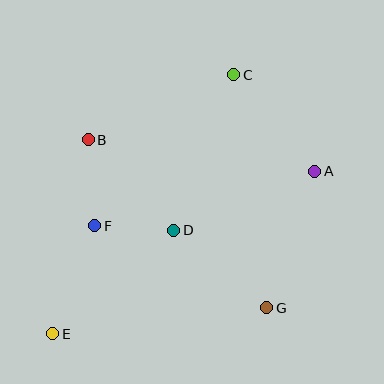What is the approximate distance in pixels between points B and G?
The distance between B and G is approximately 245 pixels.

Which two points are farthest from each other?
Points C and E are farthest from each other.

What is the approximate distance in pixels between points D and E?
The distance between D and E is approximately 159 pixels.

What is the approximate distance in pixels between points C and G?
The distance between C and G is approximately 235 pixels.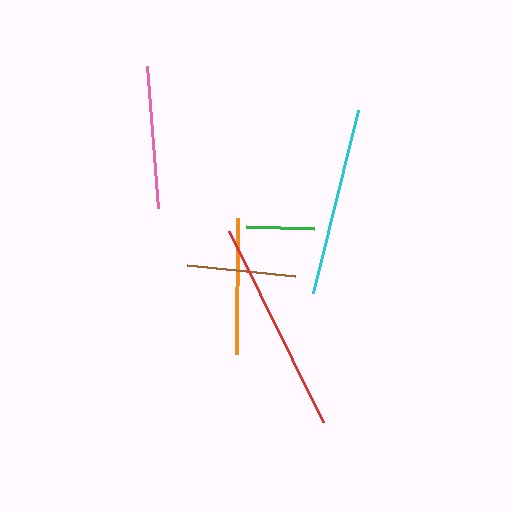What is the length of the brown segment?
The brown segment is approximately 109 pixels long.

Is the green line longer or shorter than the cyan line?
The cyan line is longer than the green line.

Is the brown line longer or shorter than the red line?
The red line is longer than the brown line.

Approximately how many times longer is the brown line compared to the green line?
The brown line is approximately 1.6 times the length of the green line.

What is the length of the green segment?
The green segment is approximately 68 pixels long.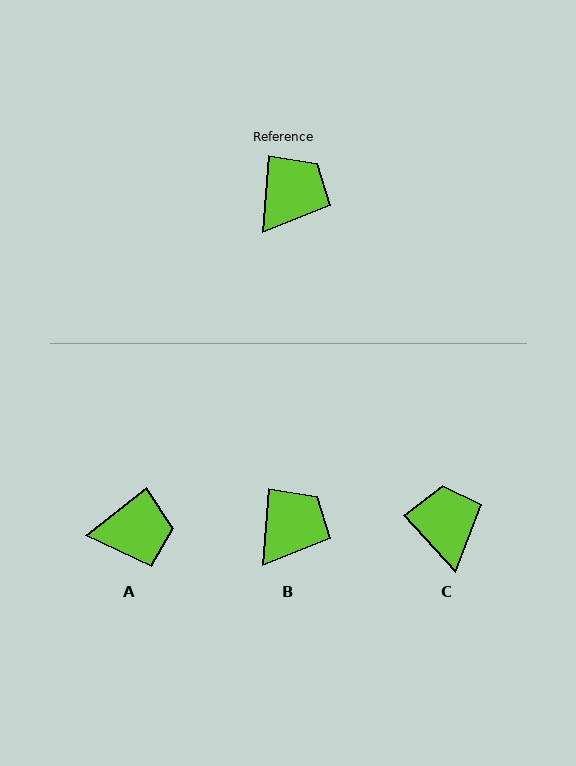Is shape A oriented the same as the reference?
No, it is off by about 47 degrees.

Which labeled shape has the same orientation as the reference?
B.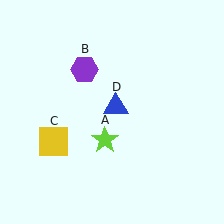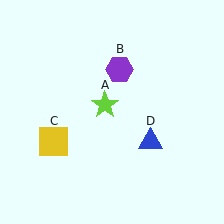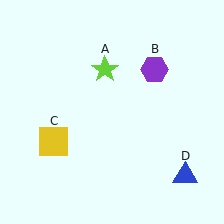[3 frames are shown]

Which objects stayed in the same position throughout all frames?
Yellow square (object C) remained stationary.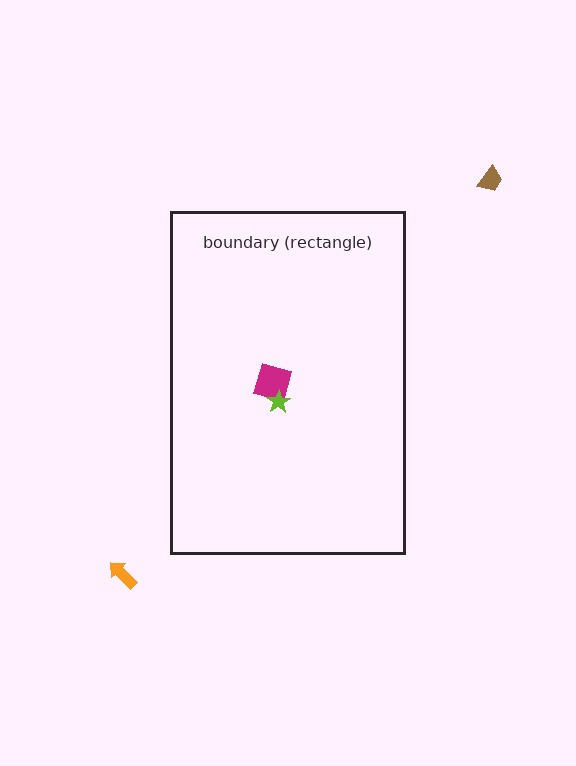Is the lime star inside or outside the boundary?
Inside.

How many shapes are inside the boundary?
2 inside, 2 outside.